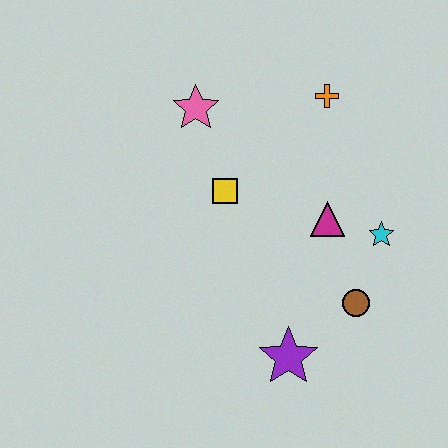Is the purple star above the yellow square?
No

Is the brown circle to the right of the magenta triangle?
Yes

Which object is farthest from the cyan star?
The pink star is farthest from the cyan star.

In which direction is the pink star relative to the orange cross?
The pink star is to the left of the orange cross.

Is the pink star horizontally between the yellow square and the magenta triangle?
No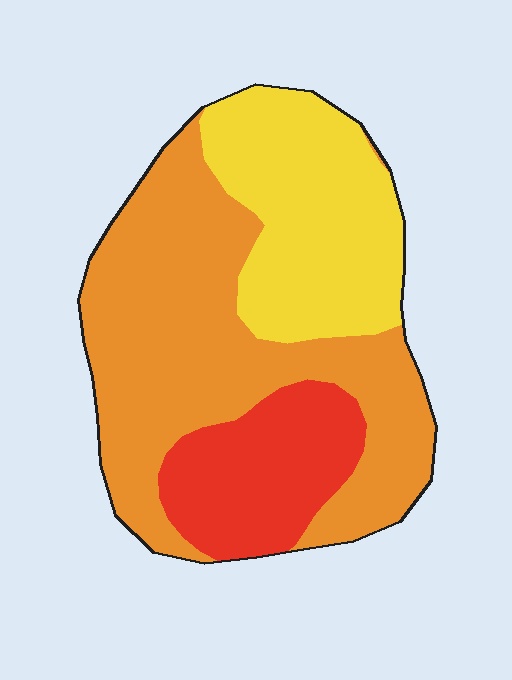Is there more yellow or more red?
Yellow.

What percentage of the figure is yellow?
Yellow covers roughly 30% of the figure.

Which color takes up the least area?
Red, at roughly 20%.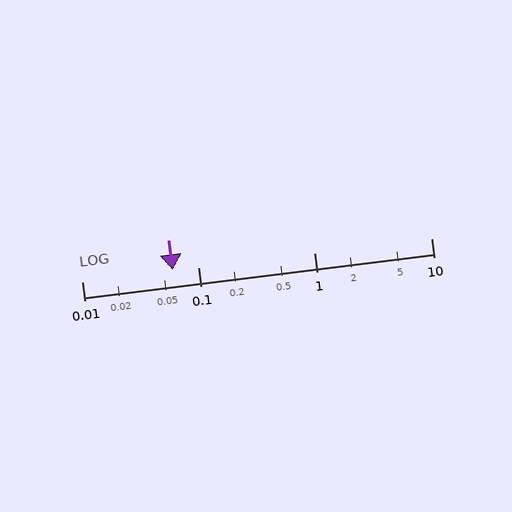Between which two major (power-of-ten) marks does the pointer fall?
The pointer is between 0.01 and 0.1.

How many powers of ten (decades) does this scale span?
The scale spans 3 decades, from 0.01 to 10.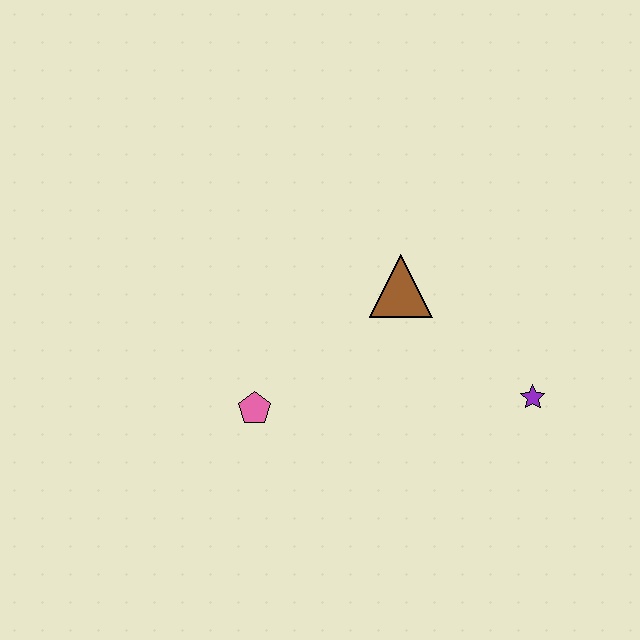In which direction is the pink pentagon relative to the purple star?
The pink pentagon is to the left of the purple star.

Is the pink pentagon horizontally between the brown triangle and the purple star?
No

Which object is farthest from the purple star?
The pink pentagon is farthest from the purple star.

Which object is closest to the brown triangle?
The purple star is closest to the brown triangle.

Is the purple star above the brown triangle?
No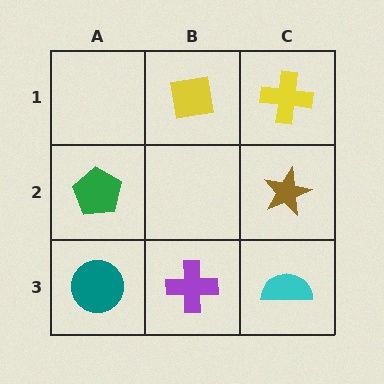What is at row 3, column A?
A teal circle.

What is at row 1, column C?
A yellow cross.